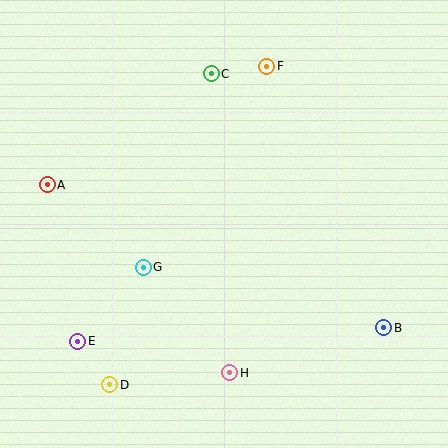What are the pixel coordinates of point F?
Point F is at (267, 66).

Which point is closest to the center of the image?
Point G at (143, 267) is closest to the center.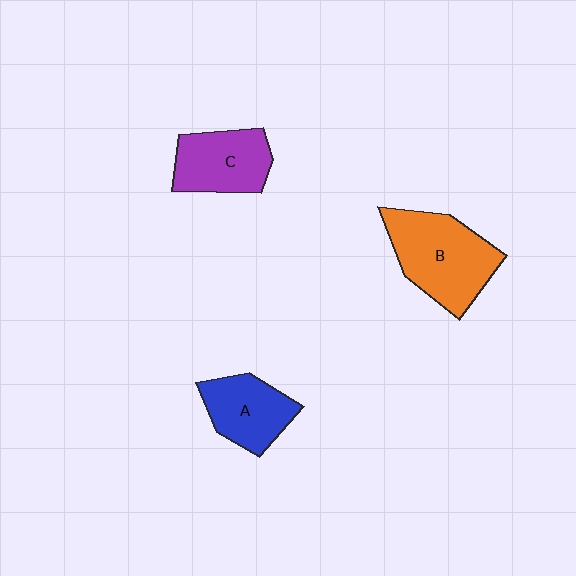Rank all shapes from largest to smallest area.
From largest to smallest: B (orange), C (purple), A (blue).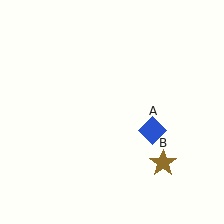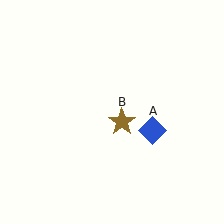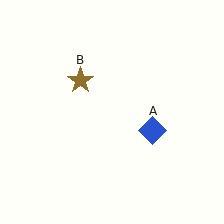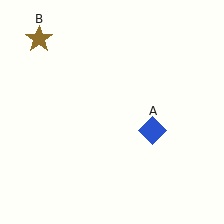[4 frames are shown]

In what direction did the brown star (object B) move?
The brown star (object B) moved up and to the left.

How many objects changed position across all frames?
1 object changed position: brown star (object B).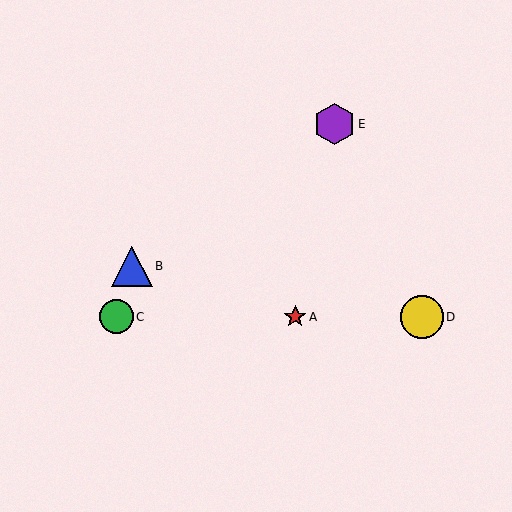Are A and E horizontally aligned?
No, A is at y≈317 and E is at y≈124.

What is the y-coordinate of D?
Object D is at y≈317.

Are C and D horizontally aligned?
Yes, both are at y≈317.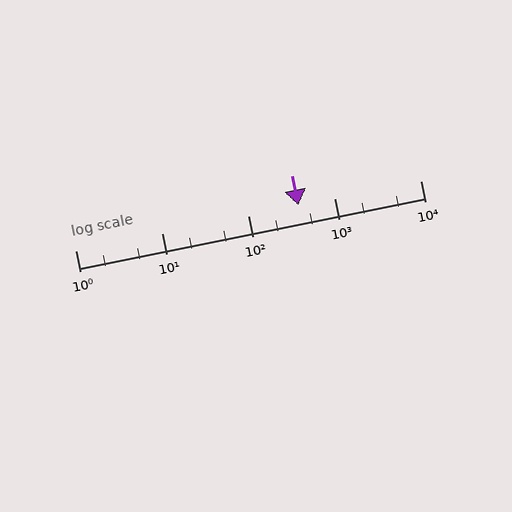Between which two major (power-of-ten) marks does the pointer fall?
The pointer is between 100 and 1000.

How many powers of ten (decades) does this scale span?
The scale spans 4 decades, from 1 to 10000.